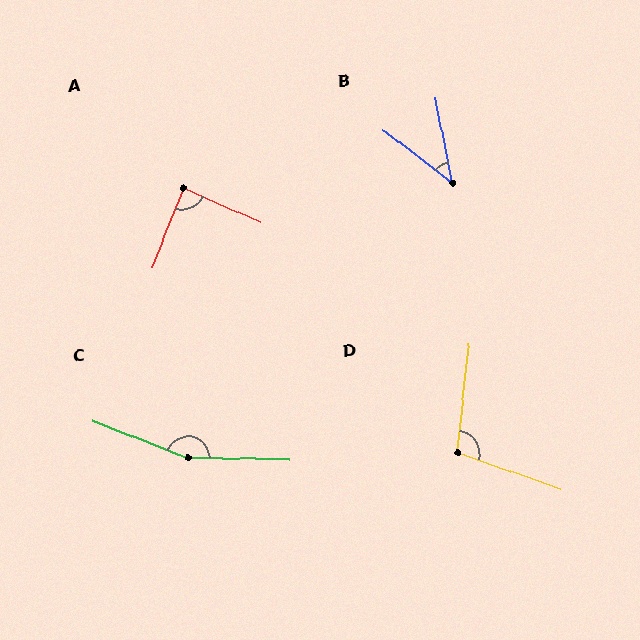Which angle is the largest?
C, at approximately 160 degrees.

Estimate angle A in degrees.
Approximately 88 degrees.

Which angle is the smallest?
B, at approximately 41 degrees.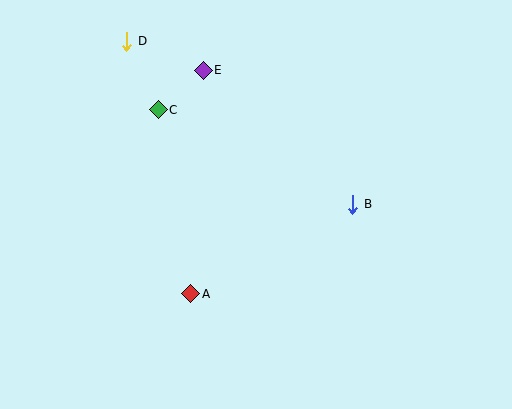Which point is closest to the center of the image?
Point B at (353, 204) is closest to the center.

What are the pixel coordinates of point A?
Point A is at (191, 294).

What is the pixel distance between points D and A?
The distance between D and A is 260 pixels.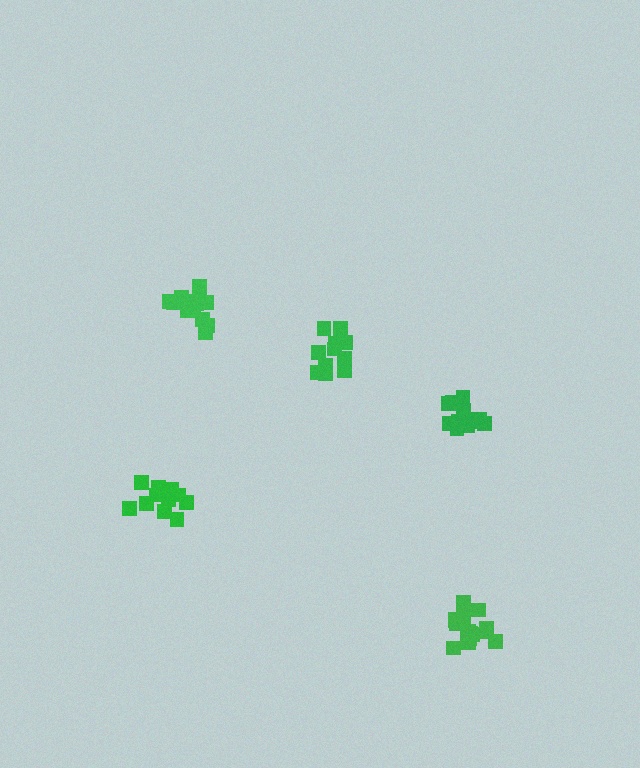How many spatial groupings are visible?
There are 5 spatial groupings.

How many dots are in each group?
Group 1: 16 dots, Group 2: 11 dots, Group 3: 11 dots, Group 4: 17 dots, Group 5: 14 dots (69 total).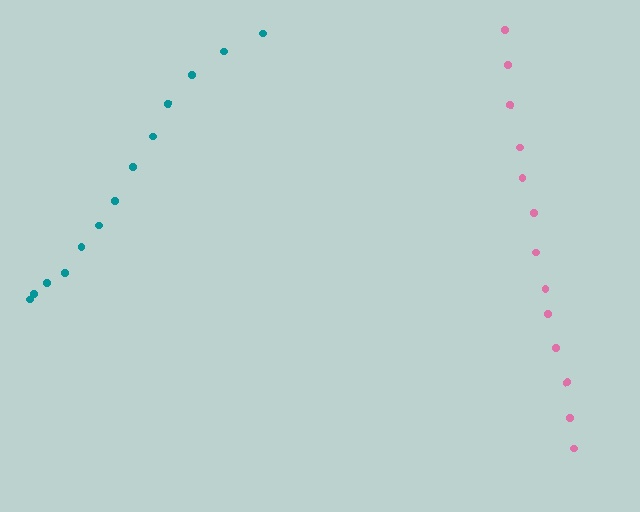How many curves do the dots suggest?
There are 2 distinct paths.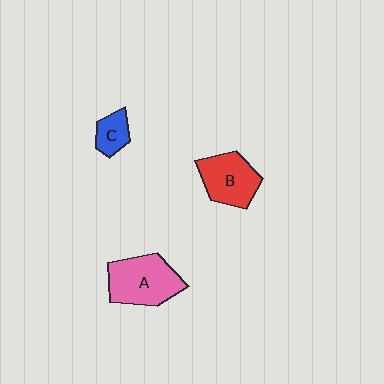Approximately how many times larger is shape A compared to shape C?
Approximately 2.6 times.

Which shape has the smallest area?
Shape C (blue).